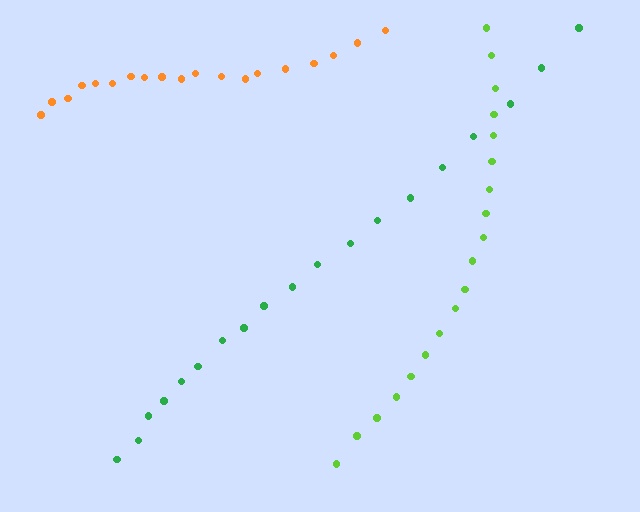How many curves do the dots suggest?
There are 3 distinct paths.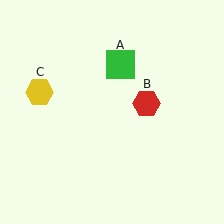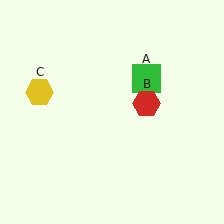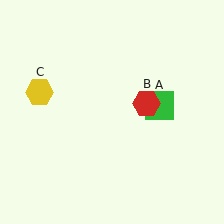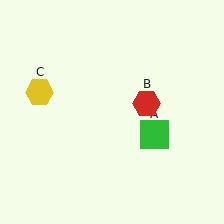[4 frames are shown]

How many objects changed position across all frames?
1 object changed position: green square (object A).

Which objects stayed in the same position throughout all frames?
Red hexagon (object B) and yellow hexagon (object C) remained stationary.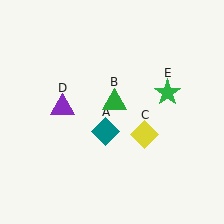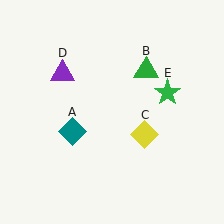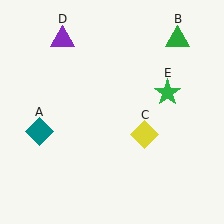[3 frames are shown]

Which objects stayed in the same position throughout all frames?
Yellow diamond (object C) and green star (object E) remained stationary.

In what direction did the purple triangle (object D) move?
The purple triangle (object D) moved up.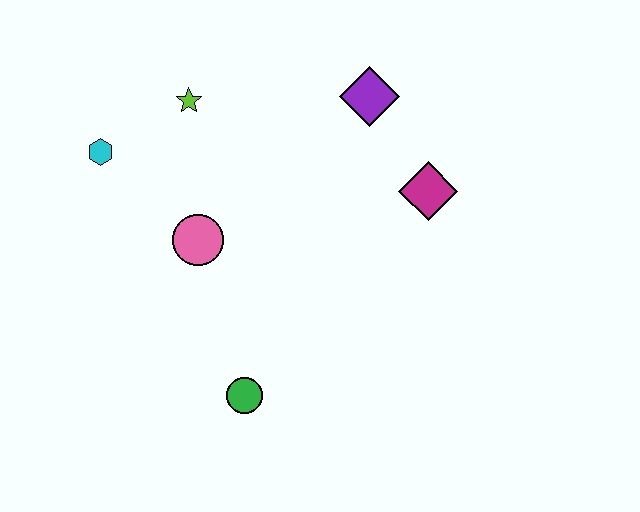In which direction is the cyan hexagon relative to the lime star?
The cyan hexagon is to the left of the lime star.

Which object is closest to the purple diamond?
The magenta diamond is closest to the purple diamond.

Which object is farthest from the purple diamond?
The green circle is farthest from the purple diamond.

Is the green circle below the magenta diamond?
Yes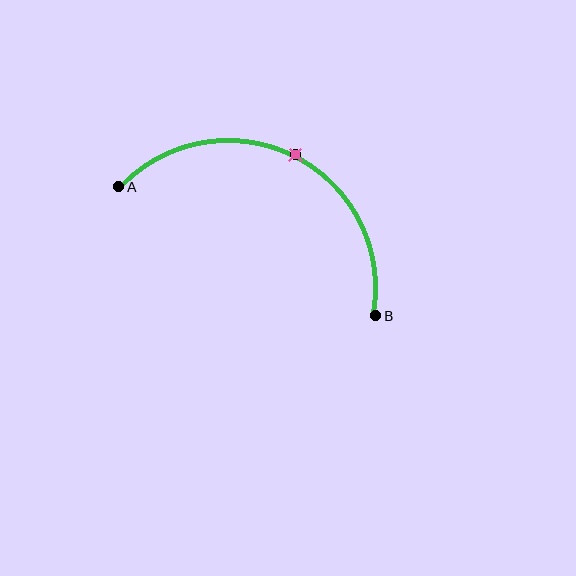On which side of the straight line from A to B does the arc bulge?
The arc bulges above the straight line connecting A and B.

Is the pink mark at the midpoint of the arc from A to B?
Yes. The pink mark lies on the arc at equal arc-length from both A and B — it is the arc midpoint.